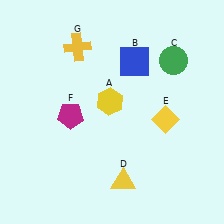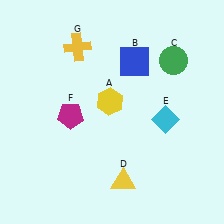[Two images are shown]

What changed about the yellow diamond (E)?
In Image 1, E is yellow. In Image 2, it changed to cyan.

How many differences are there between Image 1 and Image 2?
There is 1 difference between the two images.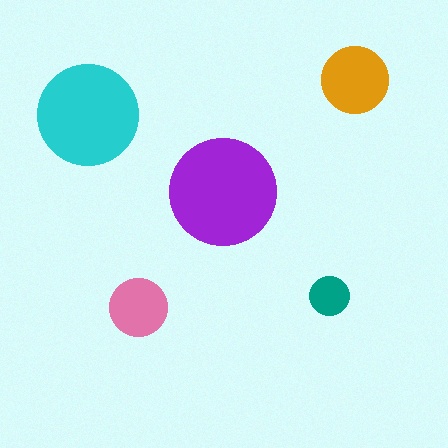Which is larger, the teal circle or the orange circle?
The orange one.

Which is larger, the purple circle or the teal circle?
The purple one.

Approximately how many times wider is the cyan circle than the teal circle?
About 2.5 times wider.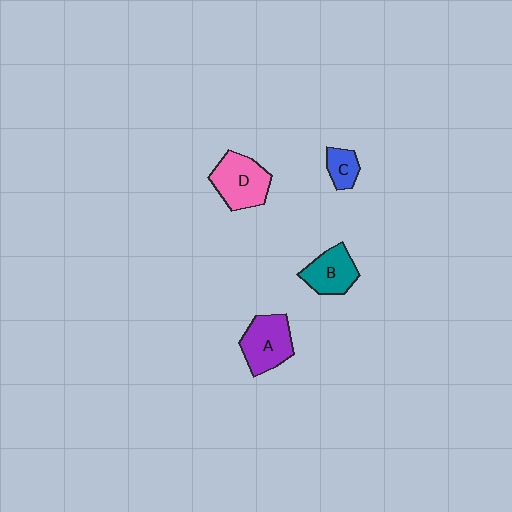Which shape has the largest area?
Shape D (pink).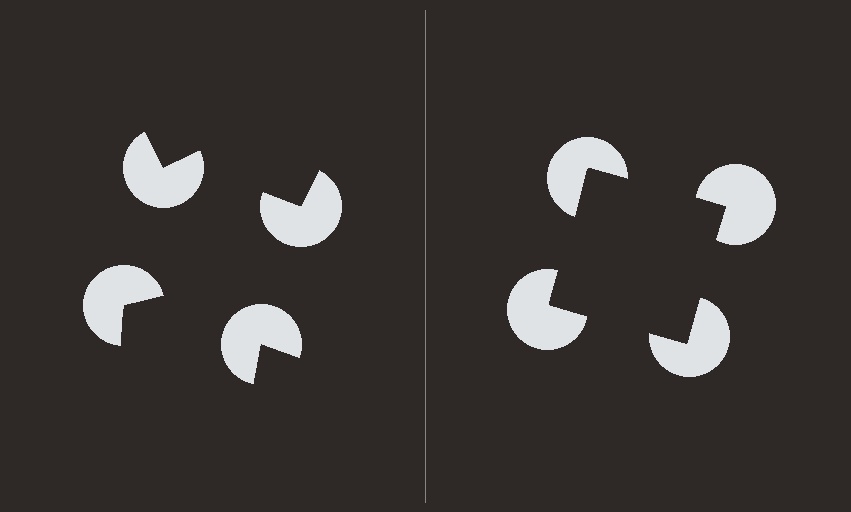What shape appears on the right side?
An illusory square.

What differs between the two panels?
The pac-man discs are positioned identically on both sides; only the wedge orientations differ. On the right they align to a square; on the left they are misaligned.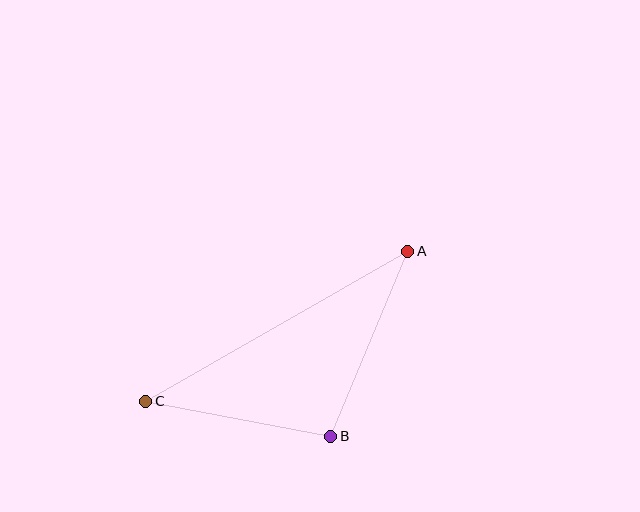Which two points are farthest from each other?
Points A and C are farthest from each other.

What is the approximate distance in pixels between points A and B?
The distance between A and B is approximately 201 pixels.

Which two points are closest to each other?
Points B and C are closest to each other.